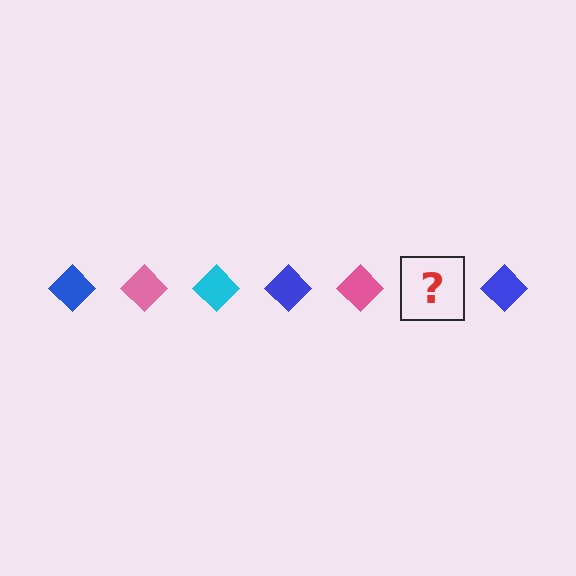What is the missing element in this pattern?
The missing element is a cyan diamond.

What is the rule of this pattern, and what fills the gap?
The rule is that the pattern cycles through blue, pink, cyan diamonds. The gap should be filled with a cyan diamond.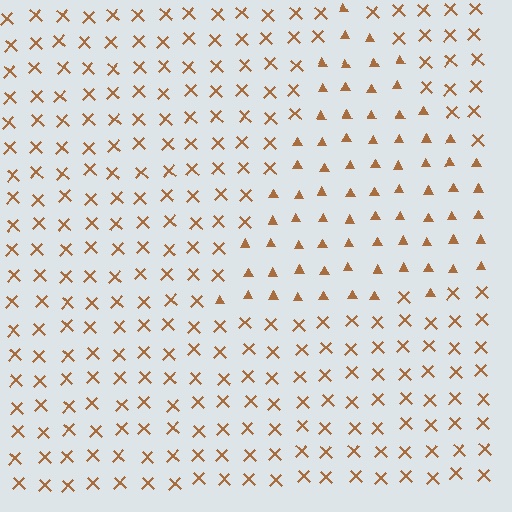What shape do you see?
I see a triangle.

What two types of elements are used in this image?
The image uses triangles inside the triangle region and X marks outside it.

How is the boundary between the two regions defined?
The boundary is defined by a change in element shape: triangles inside vs. X marks outside. All elements share the same color and spacing.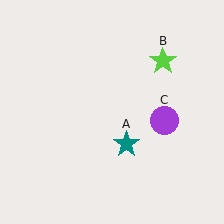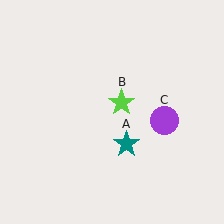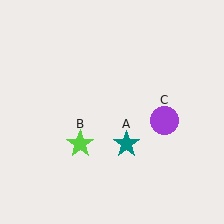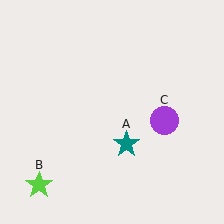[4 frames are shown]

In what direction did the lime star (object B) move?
The lime star (object B) moved down and to the left.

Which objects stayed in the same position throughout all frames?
Teal star (object A) and purple circle (object C) remained stationary.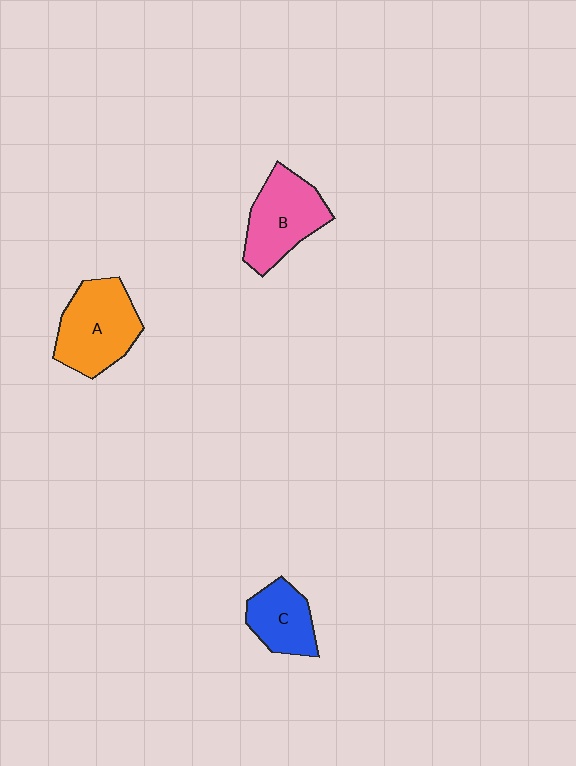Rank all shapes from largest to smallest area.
From largest to smallest: A (orange), B (pink), C (blue).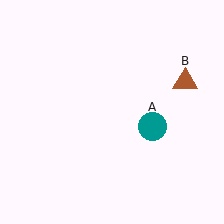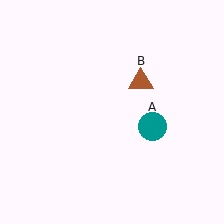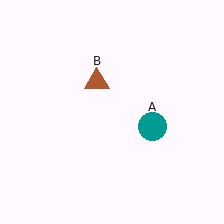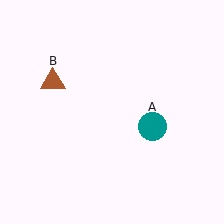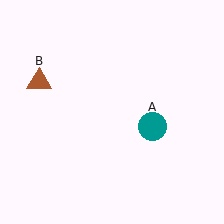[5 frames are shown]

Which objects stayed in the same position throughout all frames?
Teal circle (object A) remained stationary.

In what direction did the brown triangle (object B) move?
The brown triangle (object B) moved left.